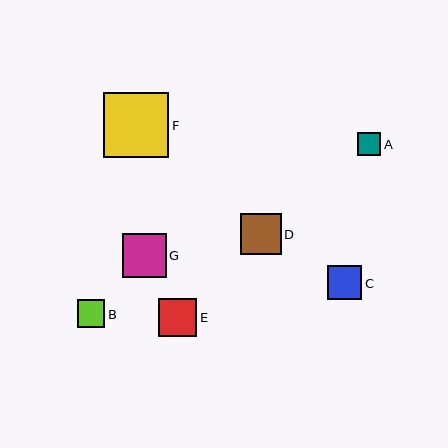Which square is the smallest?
Square A is the smallest with a size of approximately 23 pixels.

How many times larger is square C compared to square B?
Square C is approximately 1.2 times the size of square B.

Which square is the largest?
Square F is the largest with a size of approximately 65 pixels.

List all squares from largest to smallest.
From largest to smallest: F, G, D, E, C, B, A.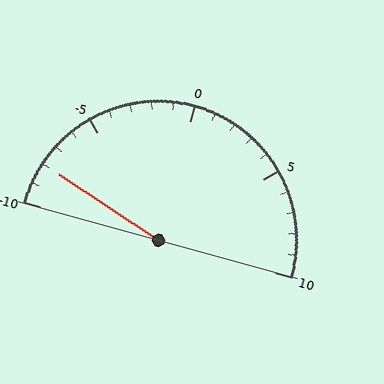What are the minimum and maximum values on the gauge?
The gauge ranges from -10 to 10.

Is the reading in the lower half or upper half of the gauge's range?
The reading is in the lower half of the range (-10 to 10).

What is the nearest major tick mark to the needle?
The nearest major tick mark is -10.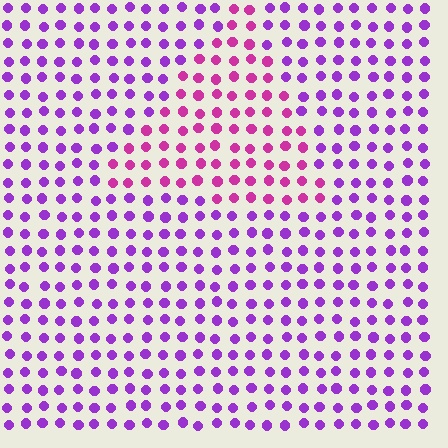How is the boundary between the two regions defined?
The boundary is defined purely by a slight shift in hue (about 37 degrees). Spacing, size, and orientation are identical on both sides.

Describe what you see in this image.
The image is filled with small purple elements in a uniform arrangement. A triangle-shaped region is visible where the elements are tinted to a slightly different hue, forming a subtle color boundary.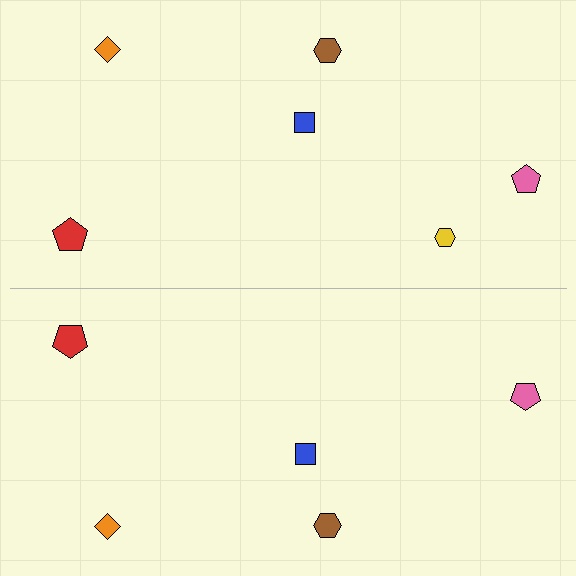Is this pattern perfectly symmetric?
No, the pattern is not perfectly symmetric. A yellow hexagon is missing from the bottom side.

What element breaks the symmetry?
A yellow hexagon is missing from the bottom side.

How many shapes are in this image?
There are 11 shapes in this image.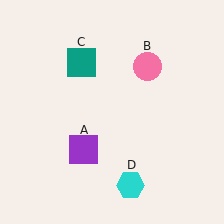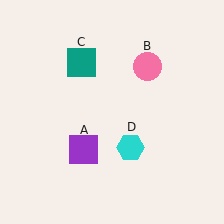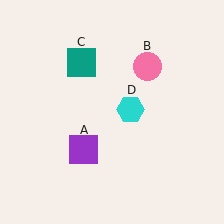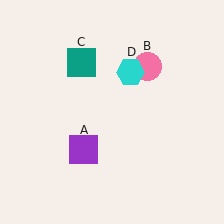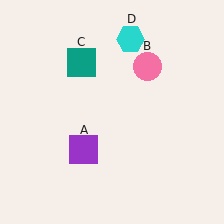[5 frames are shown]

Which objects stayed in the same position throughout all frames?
Purple square (object A) and pink circle (object B) and teal square (object C) remained stationary.